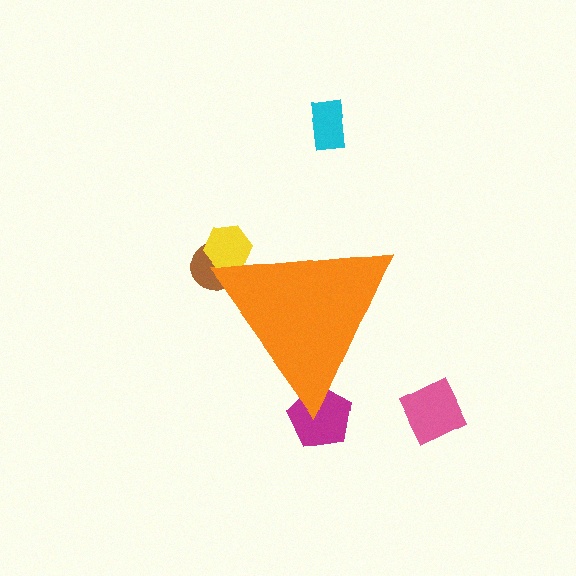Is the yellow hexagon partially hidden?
Yes, the yellow hexagon is partially hidden behind the orange triangle.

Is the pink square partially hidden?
No, the pink square is fully visible.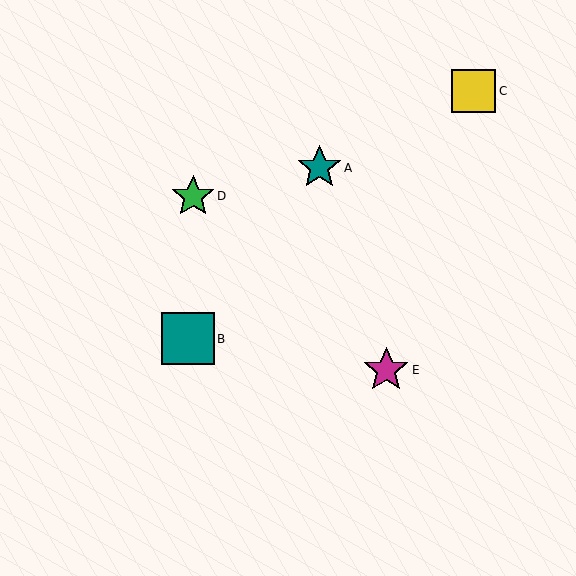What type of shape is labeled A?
Shape A is a teal star.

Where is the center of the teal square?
The center of the teal square is at (188, 339).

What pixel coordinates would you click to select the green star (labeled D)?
Click at (193, 196) to select the green star D.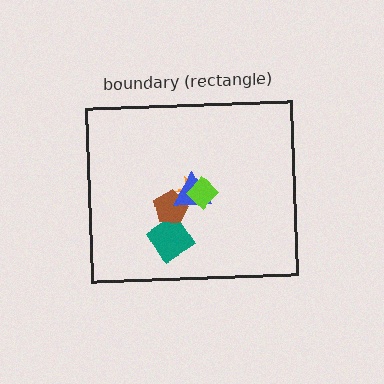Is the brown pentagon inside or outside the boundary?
Inside.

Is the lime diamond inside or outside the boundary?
Inside.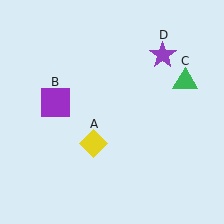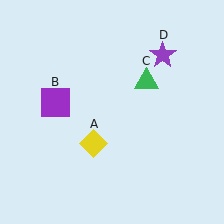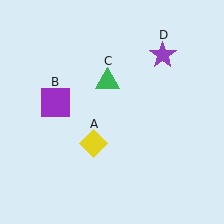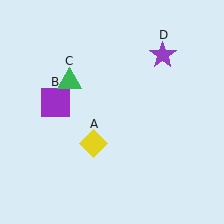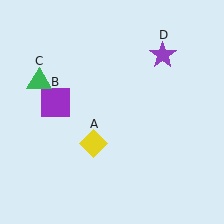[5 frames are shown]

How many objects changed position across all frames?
1 object changed position: green triangle (object C).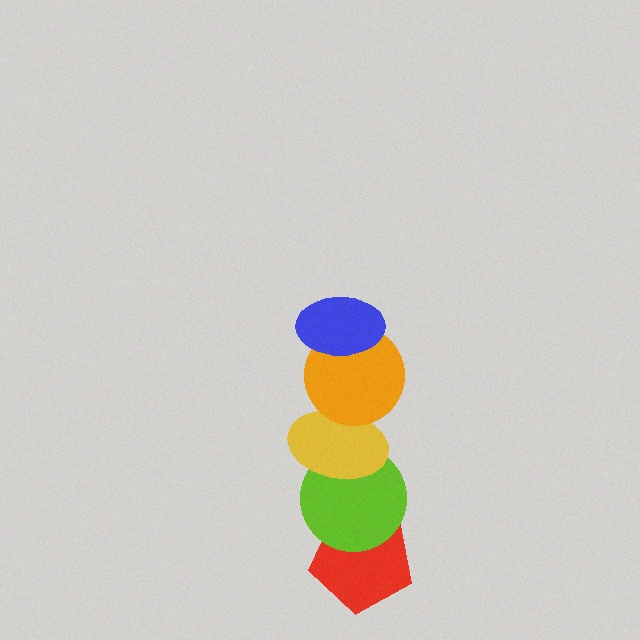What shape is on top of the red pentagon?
The lime circle is on top of the red pentagon.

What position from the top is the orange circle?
The orange circle is 2nd from the top.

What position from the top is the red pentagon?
The red pentagon is 5th from the top.